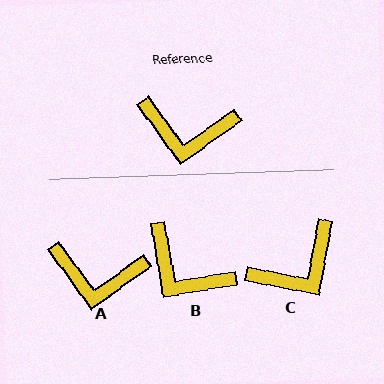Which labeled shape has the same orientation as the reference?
A.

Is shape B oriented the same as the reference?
No, it is off by about 26 degrees.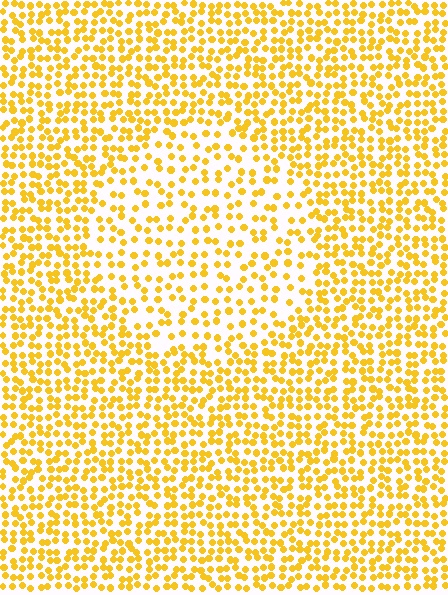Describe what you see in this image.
The image contains small yellow elements arranged at two different densities. A circle-shaped region is visible where the elements are less densely packed than the surrounding area.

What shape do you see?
I see a circle.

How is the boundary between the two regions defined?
The boundary is defined by a change in element density (approximately 1.7x ratio). All elements are the same color, size, and shape.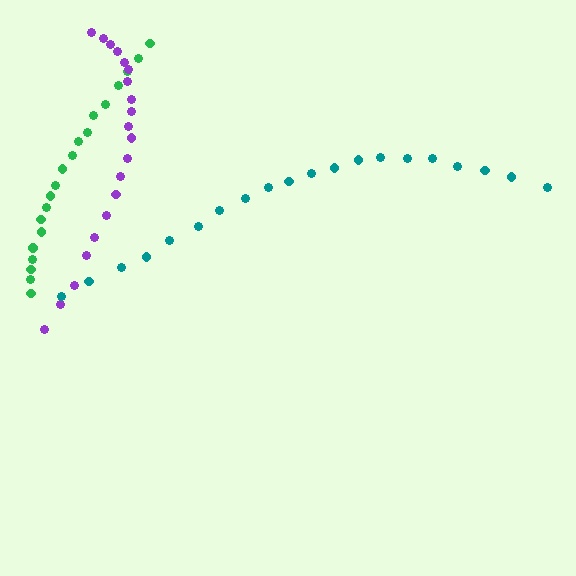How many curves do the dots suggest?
There are 3 distinct paths.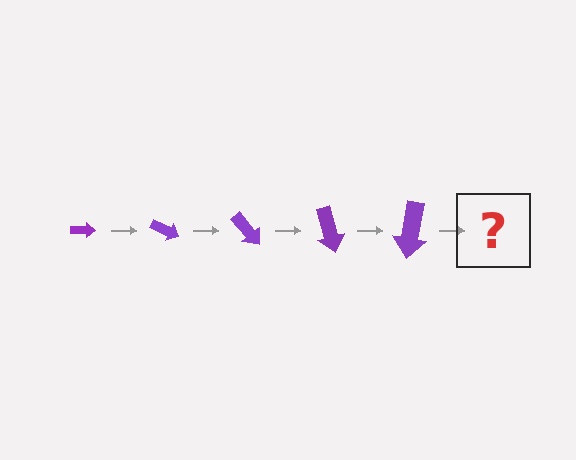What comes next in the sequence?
The next element should be an arrow, larger than the previous one and rotated 125 degrees from the start.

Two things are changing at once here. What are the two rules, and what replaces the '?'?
The two rules are that the arrow grows larger each step and it rotates 25 degrees each step. The '?' should be an arrow, larger than the previous one and rotated 125 degrees from the start.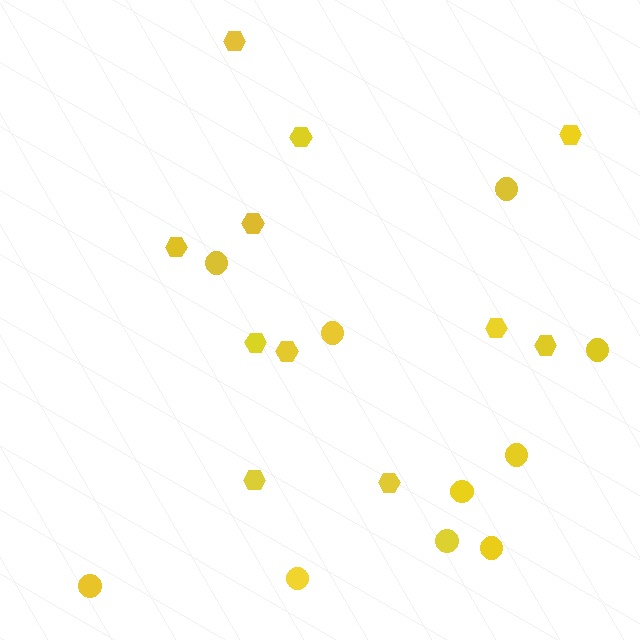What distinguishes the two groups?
There are 2 groups: one group of hexagons (11) and one group of circles (10).